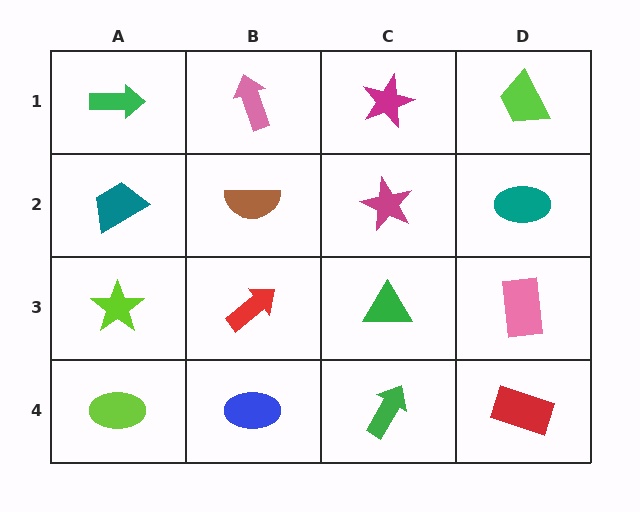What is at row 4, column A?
A lime ellipse.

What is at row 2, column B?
A brown semicircle.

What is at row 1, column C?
A magenta star.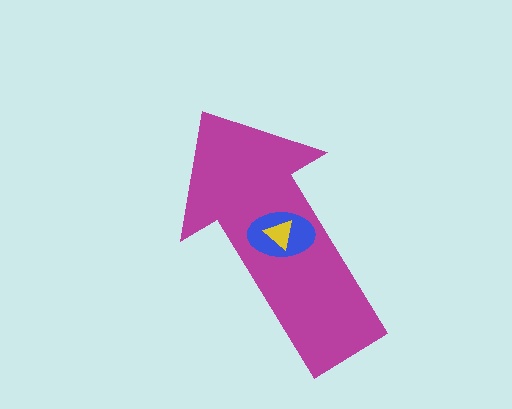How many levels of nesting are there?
3.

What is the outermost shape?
The magenta arrow.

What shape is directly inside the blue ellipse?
The yellow triangle.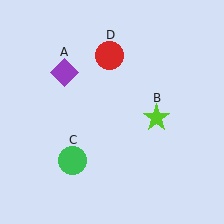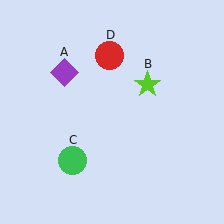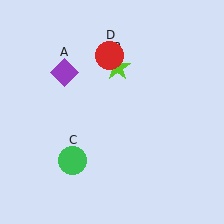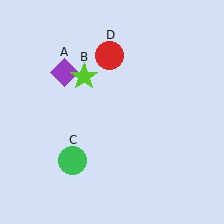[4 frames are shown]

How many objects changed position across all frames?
1 object changed position: lime star (object B).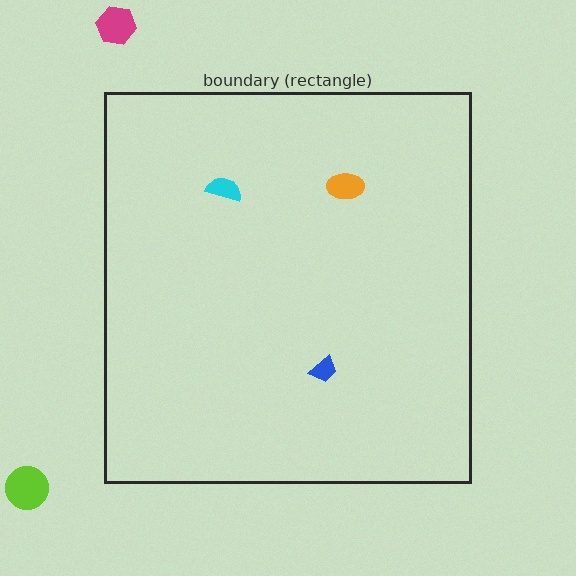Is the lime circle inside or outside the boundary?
Outside.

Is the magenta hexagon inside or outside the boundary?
Outside.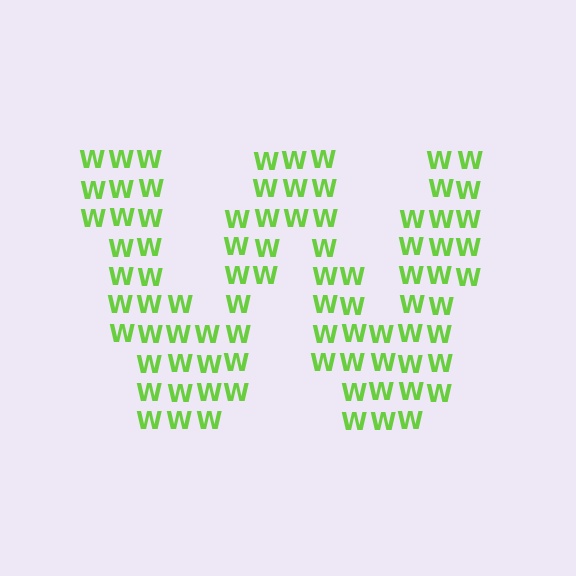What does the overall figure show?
The overall figure shows the letter W.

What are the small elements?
The small elements are letter W's.